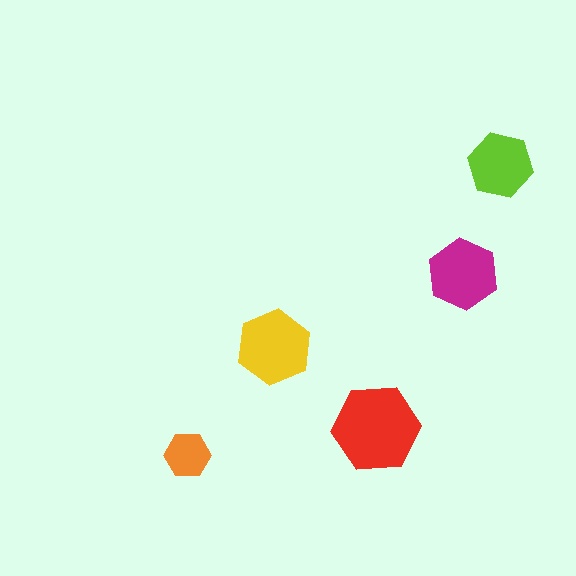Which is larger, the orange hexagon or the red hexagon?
The red one.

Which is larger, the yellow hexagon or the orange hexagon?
The yellow one.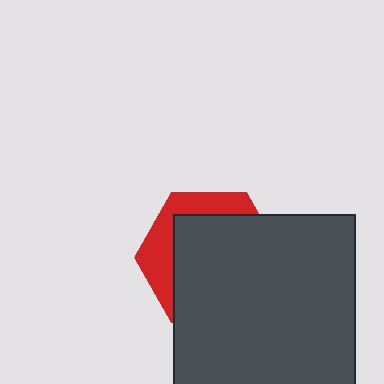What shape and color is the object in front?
The object in front is a dark gray rectangle.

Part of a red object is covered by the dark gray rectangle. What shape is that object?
It is a hexagon.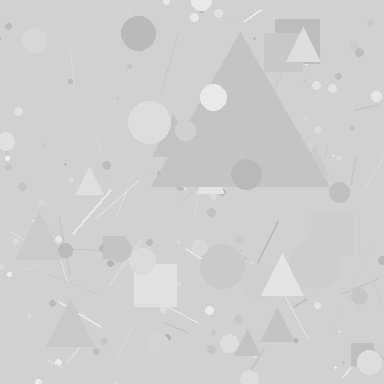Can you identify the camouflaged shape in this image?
The camouflaged shape is a triangle.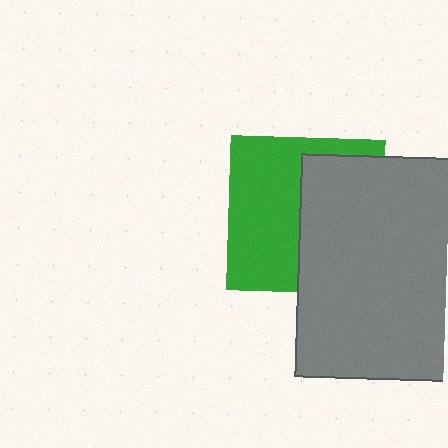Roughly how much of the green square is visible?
About half of it is visible (roughly 52%).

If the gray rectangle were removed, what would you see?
You would see the complete green square.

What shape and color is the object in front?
The object in front is a gray rectangle.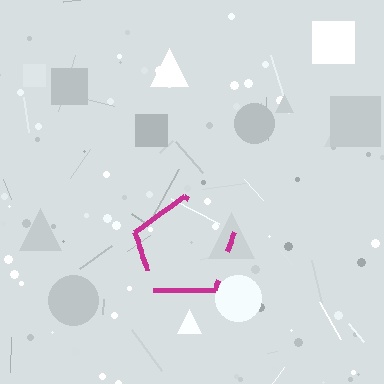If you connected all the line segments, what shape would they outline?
They would outline a pentagon.